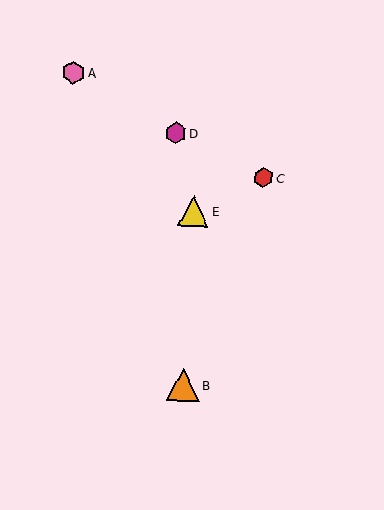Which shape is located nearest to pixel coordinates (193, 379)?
The orange triangle (labeled B) at (183, 385) is nearest to that location.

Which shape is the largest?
The orange triangle (labeled B) is the largest.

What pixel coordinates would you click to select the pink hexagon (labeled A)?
Click at (73, 72) to select the pink hexagon A.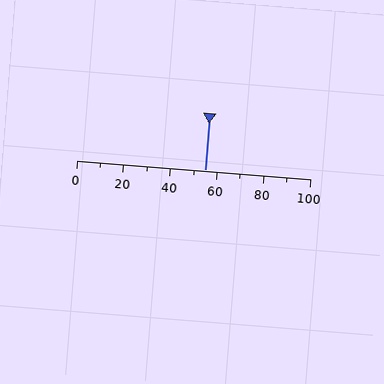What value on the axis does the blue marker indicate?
The marker indicates approximately 55.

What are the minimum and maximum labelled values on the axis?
The axis runs from 0 to 100.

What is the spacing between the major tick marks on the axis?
The major ticks are spaced 20 apart.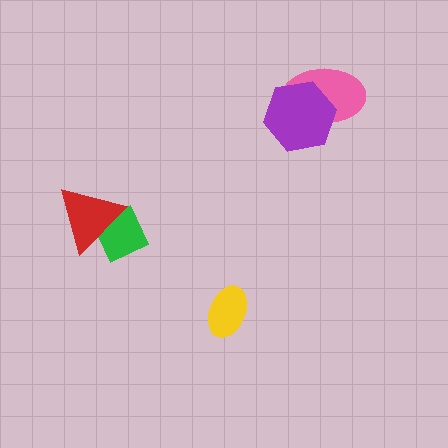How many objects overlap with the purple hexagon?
1 object overlaps with the purple hexagon.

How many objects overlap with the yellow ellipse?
0 objects overlap with the yellow ellipse.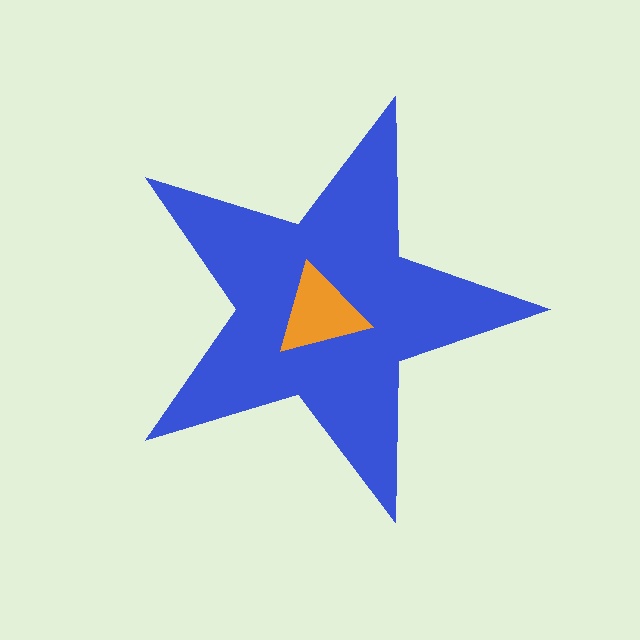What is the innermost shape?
The orange triangle.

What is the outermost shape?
The blue star.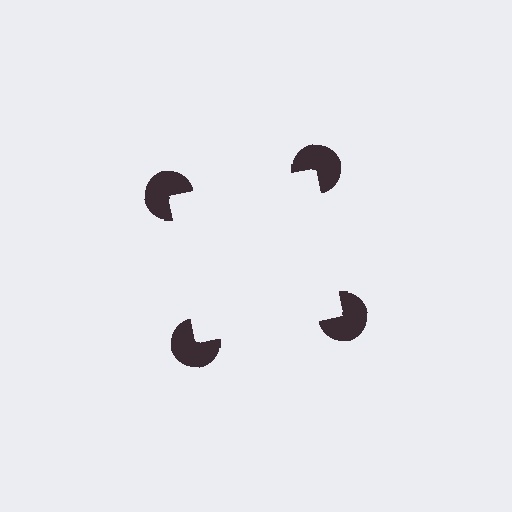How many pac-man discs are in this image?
There are 4 — one at each vertex of the illusory square.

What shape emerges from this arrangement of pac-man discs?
An illusory square — its edges are inferred from the aligned wedge cuts in the pac-man discs, not physically drawn.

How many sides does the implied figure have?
4 sides.